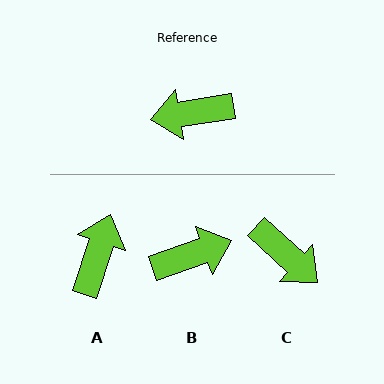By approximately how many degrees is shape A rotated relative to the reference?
Approximately 117 degrees clockwise.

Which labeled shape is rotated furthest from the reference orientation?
B, about 170 degrees away.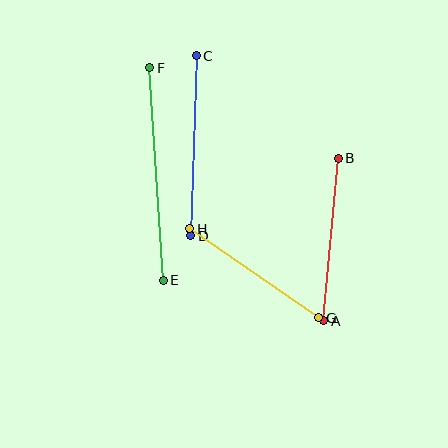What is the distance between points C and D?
The distance is approximately 180 pixels.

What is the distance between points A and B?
The distance is approximately 163 pixels.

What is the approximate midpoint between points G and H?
The midpoint is at approximately (254, 273) pixels.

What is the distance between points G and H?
The distance is approximately 156 pixels.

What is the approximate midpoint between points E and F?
The midpoint is at approximately (156, 174) pixels.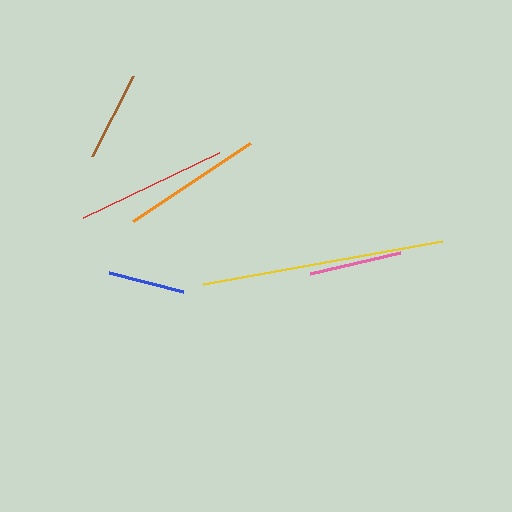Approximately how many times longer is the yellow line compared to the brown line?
The yellow line is approximately 2.7 times the length of the brown line.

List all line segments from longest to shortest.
From longest to shortest: yellow, red, orange, pink, brown, blue.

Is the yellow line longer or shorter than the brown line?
The yellow line is longer than the brown line.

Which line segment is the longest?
The yellow line is the longest at approximately 243 pixels.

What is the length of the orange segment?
The orange segment is approximately 141 pixels long.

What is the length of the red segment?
The red segment is approximately 151 pixels long.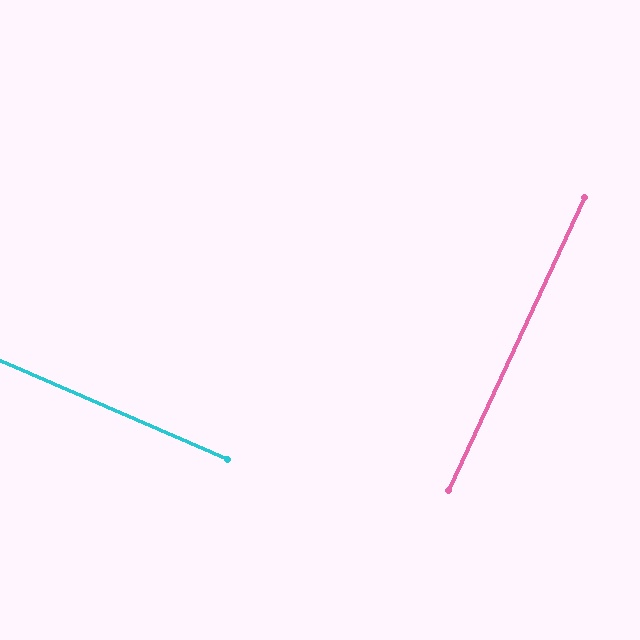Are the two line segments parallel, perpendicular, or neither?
Perpendicular — they meet at approximately 89°.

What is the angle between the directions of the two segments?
Approximately 89 degrees.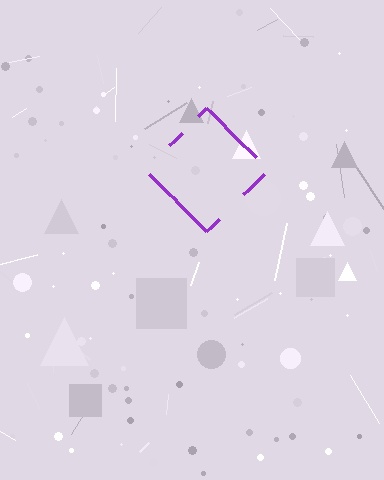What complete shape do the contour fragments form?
The contour fragments form a diamond.